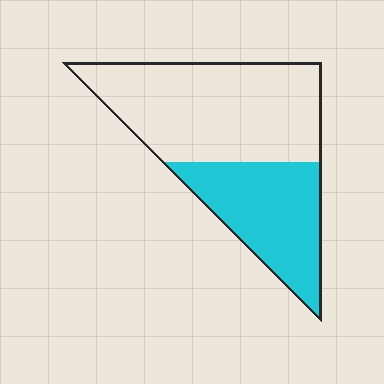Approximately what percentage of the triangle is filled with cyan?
Approximately 40%.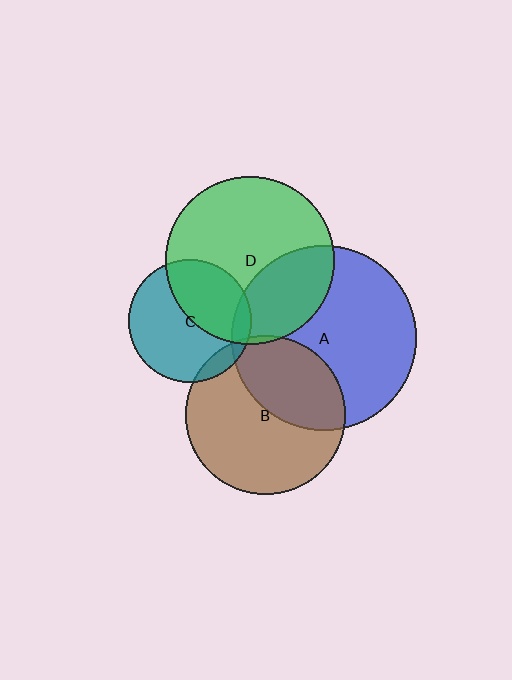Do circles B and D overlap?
Yes.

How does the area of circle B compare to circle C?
Approximately 1.7 times.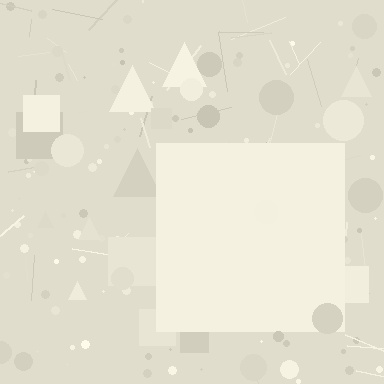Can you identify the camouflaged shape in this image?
The camouflaged shape is a square.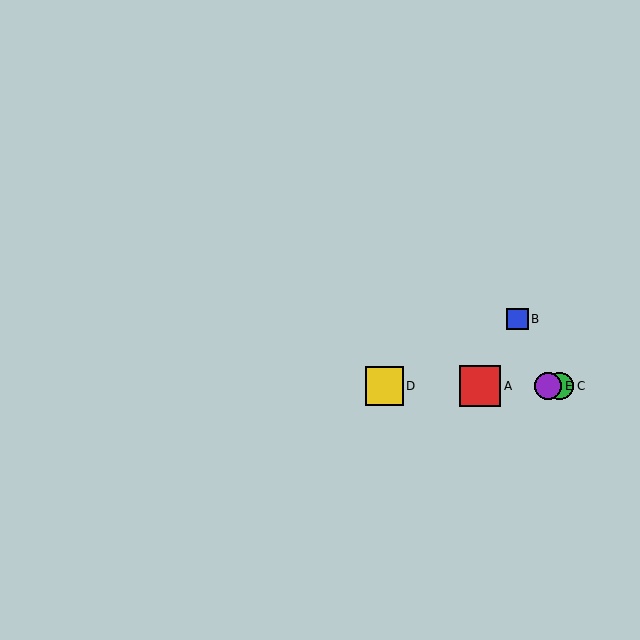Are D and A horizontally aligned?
Yes, both are at y≈386.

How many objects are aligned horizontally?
4 objects (A, C, D, E) are aligned horizontally.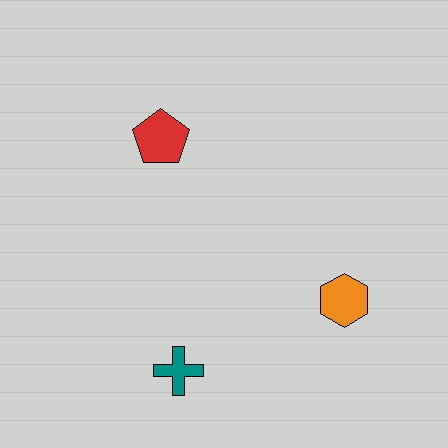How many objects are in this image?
There are 3 objects.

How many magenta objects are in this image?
There are no magenta objects.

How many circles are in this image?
There are no circles.